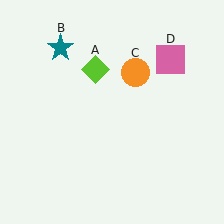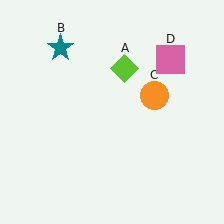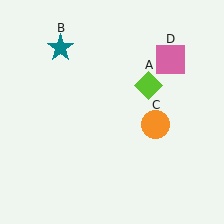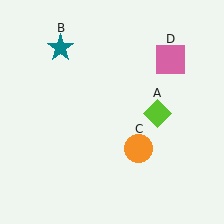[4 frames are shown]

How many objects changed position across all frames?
2 objects changed position: lime diamond (object A), orange circle (object C).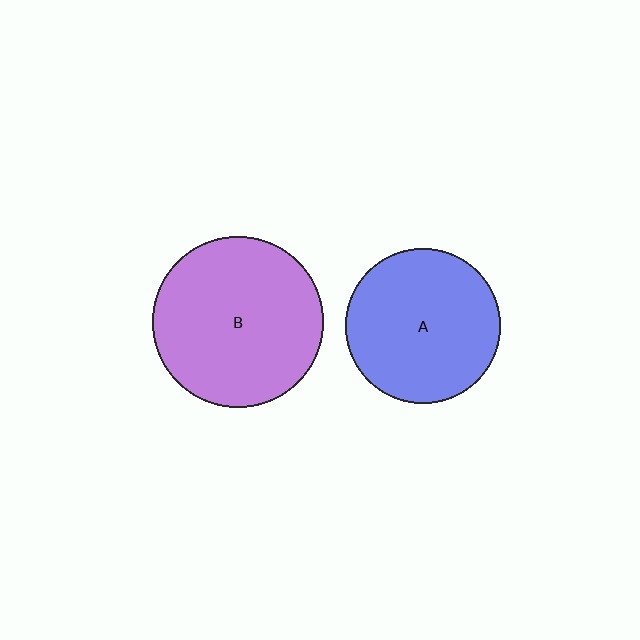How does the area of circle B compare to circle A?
Approximately 1.2 times.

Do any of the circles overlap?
No, none of the circles overlap.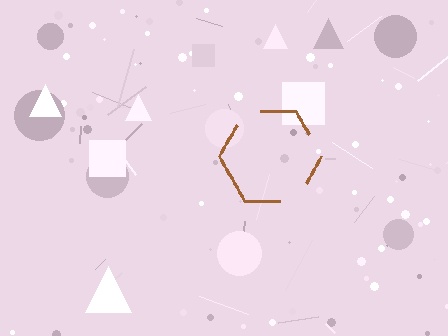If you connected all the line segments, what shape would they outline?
They would outline a hexagon.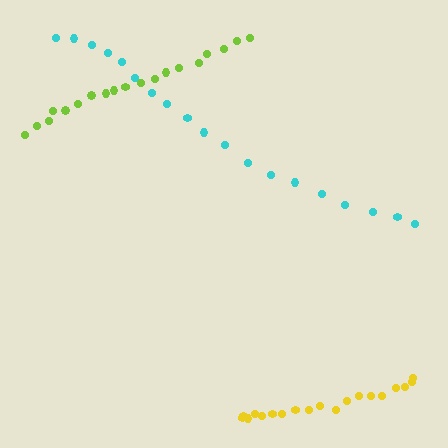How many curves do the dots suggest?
There are 3 distinct paths.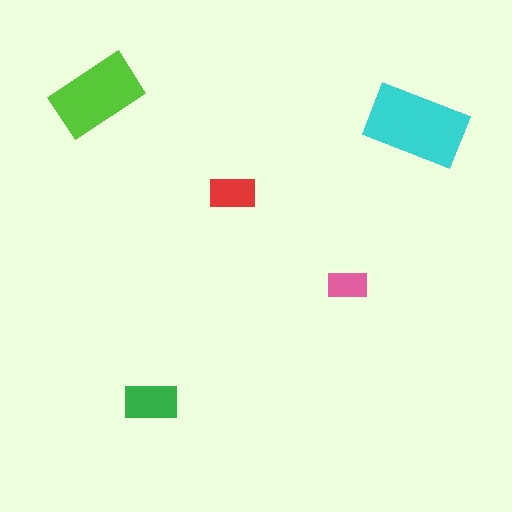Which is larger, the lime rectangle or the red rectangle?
The lime one.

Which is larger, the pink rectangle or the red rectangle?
The red one.